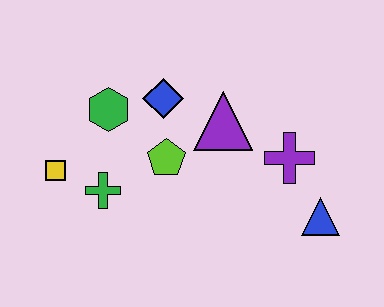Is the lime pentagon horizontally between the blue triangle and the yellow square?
Yes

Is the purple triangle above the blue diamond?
No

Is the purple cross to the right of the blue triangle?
No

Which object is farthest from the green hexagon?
The blue triangle is farthest from the green hexagon.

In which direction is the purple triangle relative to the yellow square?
The purple triangle is to the right of the yellow square.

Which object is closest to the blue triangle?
The purple cross is closest to the blue triangle.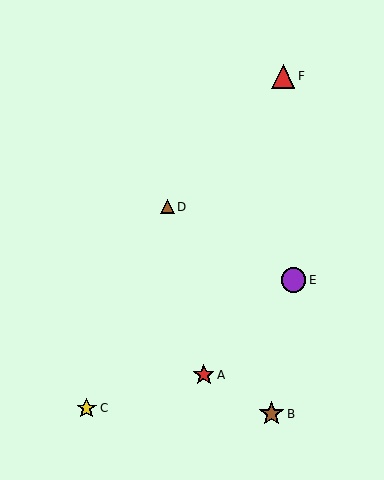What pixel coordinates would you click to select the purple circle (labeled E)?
Click at (294, 280) to select the purple circle E.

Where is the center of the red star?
The center of the red star is at (204, 375).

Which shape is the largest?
The brown star (labeled B) is the largest.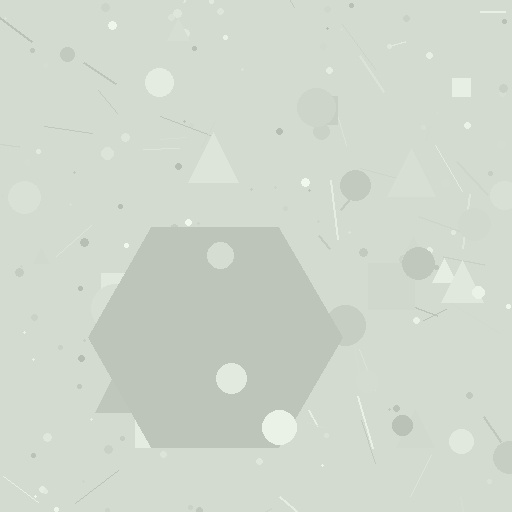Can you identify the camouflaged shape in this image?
The camouflaged shape is a hexagon.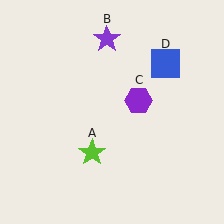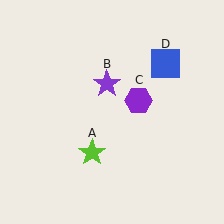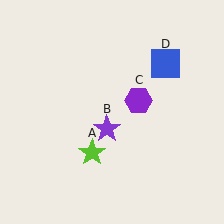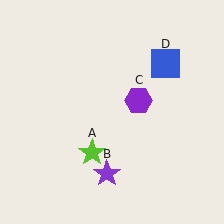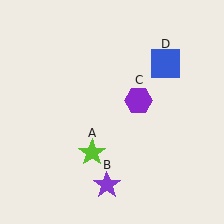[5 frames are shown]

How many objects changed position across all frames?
1 object changed position: purple star (object B).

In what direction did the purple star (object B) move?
The purple star (object B) moved down.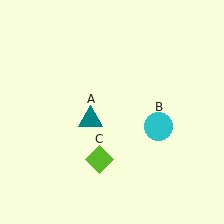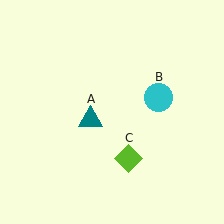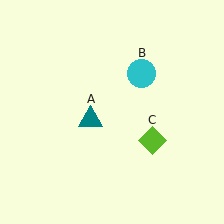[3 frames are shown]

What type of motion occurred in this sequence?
The cyan circle (object B), lime diamond (object C) rotated counterclockwise around the center of the scene.